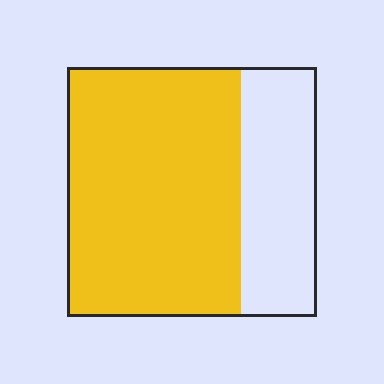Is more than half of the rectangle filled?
Yes.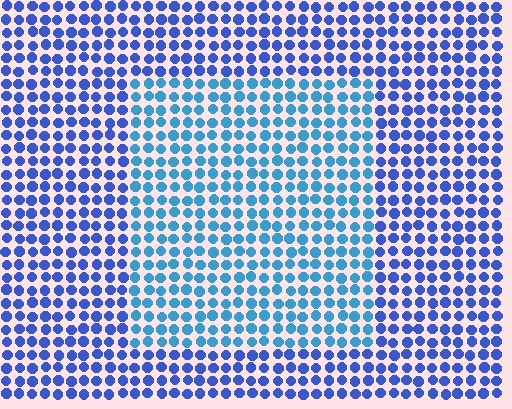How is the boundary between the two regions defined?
The boundary is defined purely by a slight shift in hue (about 28 degrees). Spacing, size, and orientation are identical on both sides.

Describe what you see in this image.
The image is filled with small blue elements in a uniform arrangement. A rectangle-shaped region is visible where the elements are tinted to a slightly different hue, forming a subtle color boundary.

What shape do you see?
I see a rectangle.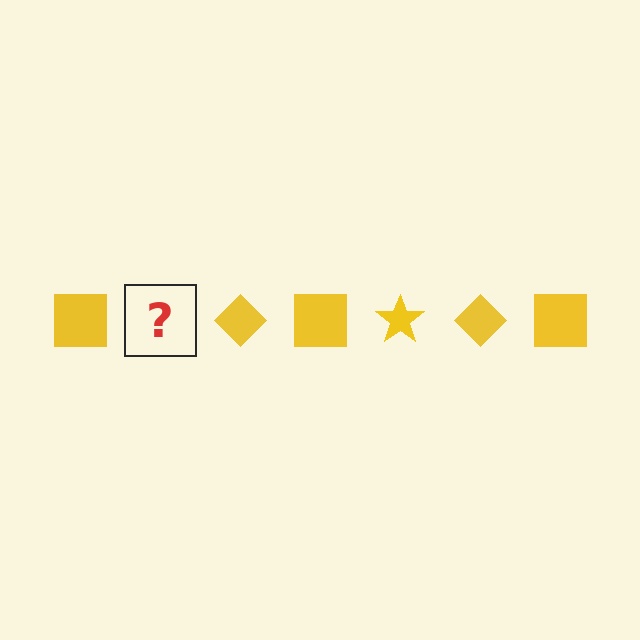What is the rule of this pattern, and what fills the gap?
The rule is that the pattern cycles through square, star, diamond shapes in yellow. The gap should be filled with a yellow star.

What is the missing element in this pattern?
The missing element is a yellow star.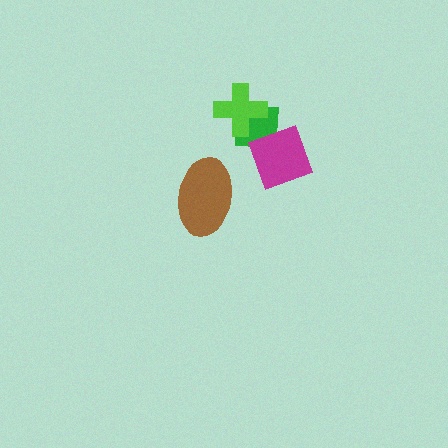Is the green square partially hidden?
Yes, it is partially covered by another shape.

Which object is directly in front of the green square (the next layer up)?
The magenta diamond is directly in front of the green square.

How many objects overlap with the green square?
2 objects overlap with the green square.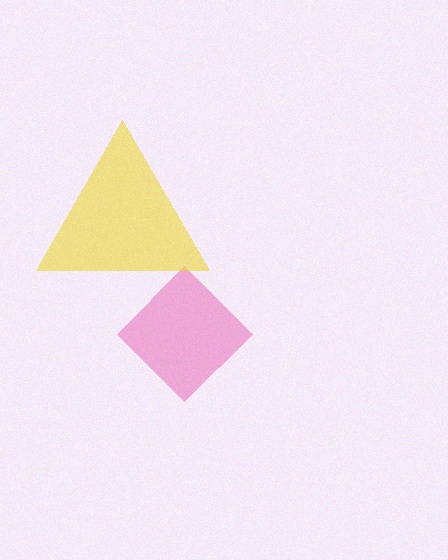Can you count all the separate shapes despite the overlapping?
Yes, there are 2 separate shapes.